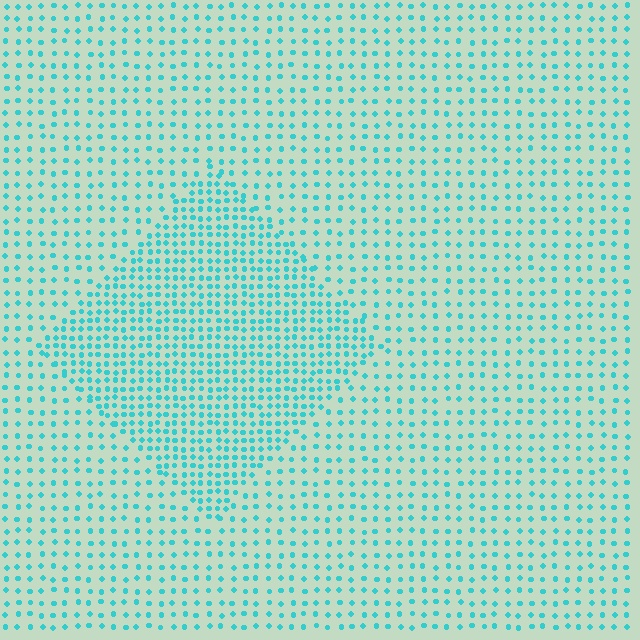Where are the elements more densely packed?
The elements are more densely packed inside the diamond boundary.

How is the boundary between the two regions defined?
The boundary is defined by a change in element density (approximately 1.9x ratio). All elements are the same color, size, and shape.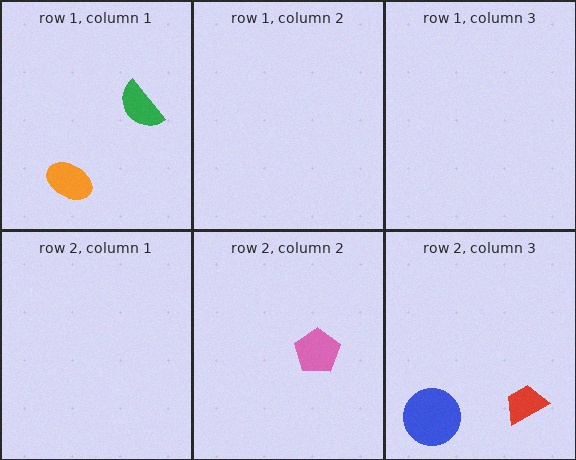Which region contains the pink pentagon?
The row 2, column 2 region.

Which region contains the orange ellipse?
The row 1, column 1 region.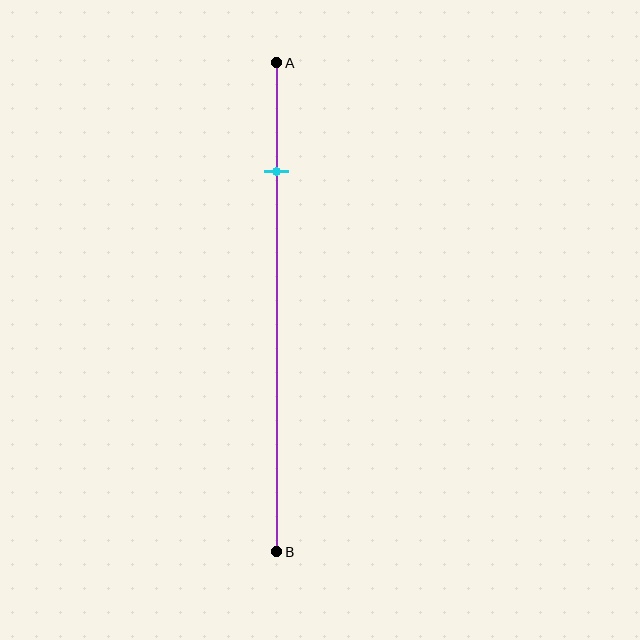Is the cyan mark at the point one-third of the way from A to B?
No, the mark is at about 20% from A, not at the 33% one-third point.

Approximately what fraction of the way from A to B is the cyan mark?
The cyan mark is approximately 20% of the way from A to B.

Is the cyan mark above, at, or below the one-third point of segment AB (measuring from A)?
The cyan mark is above the one-third point of segment AB.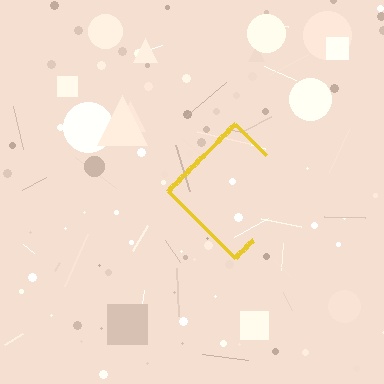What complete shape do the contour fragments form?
The contour fragments form a diamond.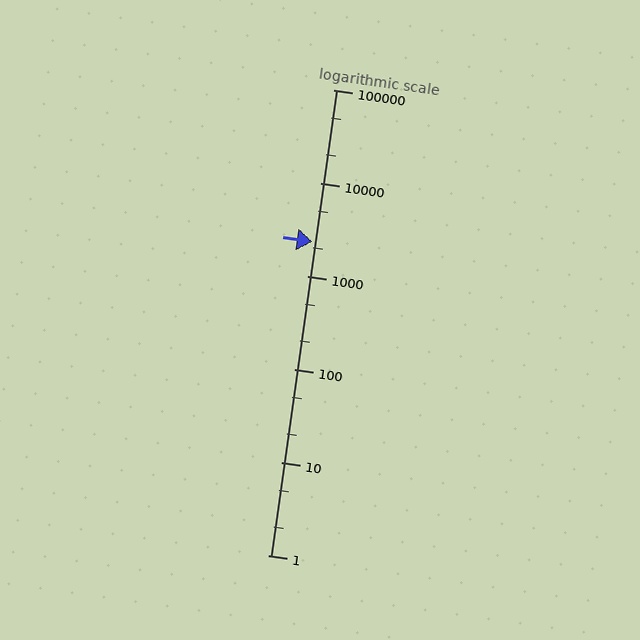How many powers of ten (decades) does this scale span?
The scale spans 5 decades, from 1 to 100000.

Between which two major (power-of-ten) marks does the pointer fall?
The pointer is between 1000 and 10000.